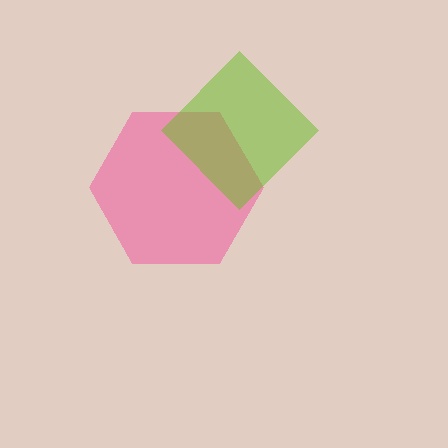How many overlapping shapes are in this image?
There are 2 overlapping shapes in the image.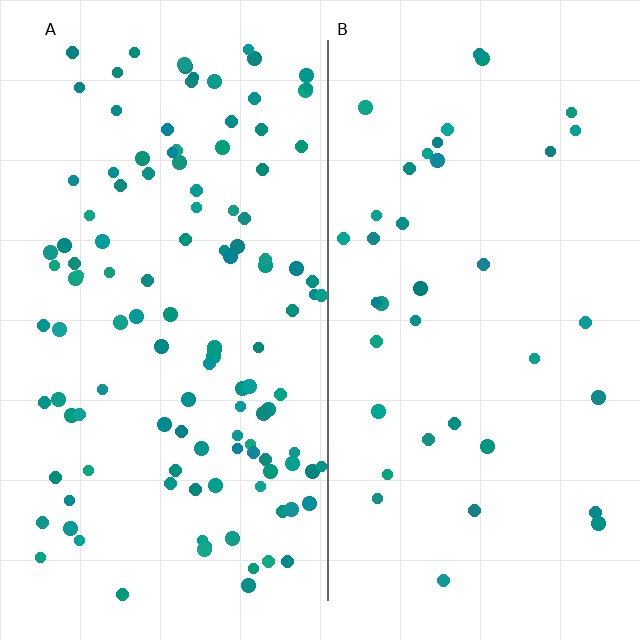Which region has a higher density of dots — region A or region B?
A (the left).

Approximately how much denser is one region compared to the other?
Approximately 3.2× — region A over region B.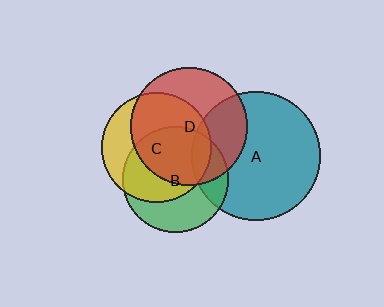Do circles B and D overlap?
Yes.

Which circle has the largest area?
Circle A (teal).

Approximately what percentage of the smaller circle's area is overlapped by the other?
Approximately 45%.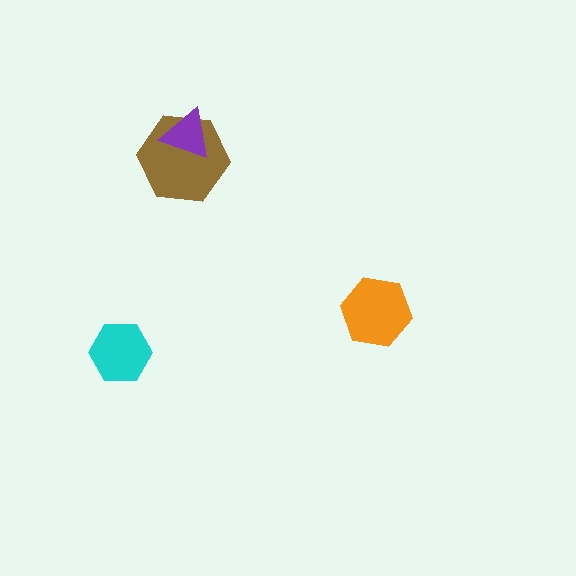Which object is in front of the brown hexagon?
The purple triangle is in front of the brown hexagon.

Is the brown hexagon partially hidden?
Yes, it is partially covered by another shape.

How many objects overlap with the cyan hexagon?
0 objects overlap with the cyan hexagon.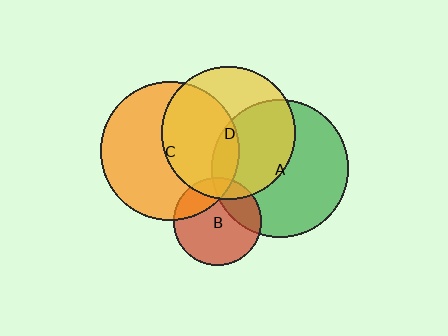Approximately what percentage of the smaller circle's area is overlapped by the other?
Approximately 20%.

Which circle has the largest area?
Circle C (orange).